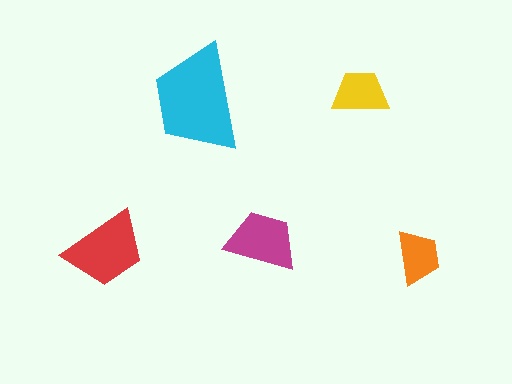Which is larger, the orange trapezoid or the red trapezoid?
The red one.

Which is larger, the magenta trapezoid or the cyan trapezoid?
The cyan one.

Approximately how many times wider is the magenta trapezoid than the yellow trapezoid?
About 1.5 times wider.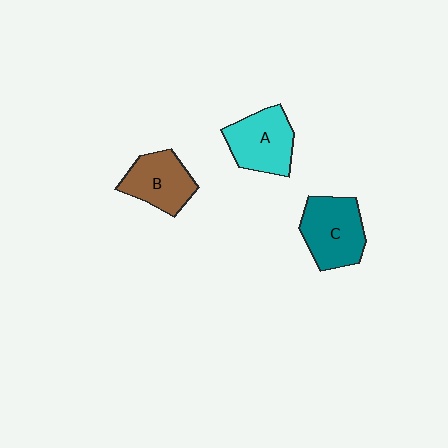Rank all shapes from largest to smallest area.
From largest to smallest: C (teal), A (cyan), B (brown).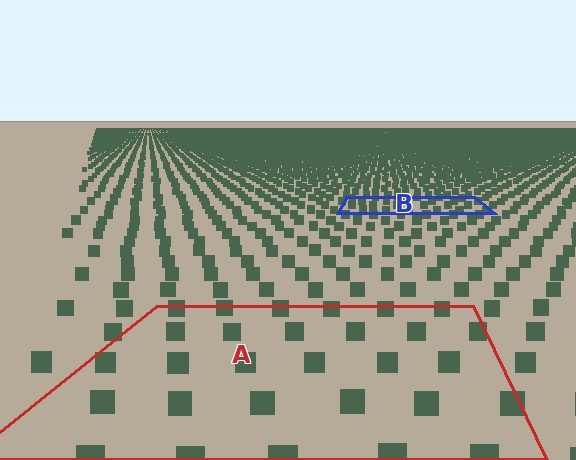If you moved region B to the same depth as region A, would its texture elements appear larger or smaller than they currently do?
They would appear larger. At a closer depth, the same texture elements are projected at a bigger on-screen size.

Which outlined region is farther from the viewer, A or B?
Region B is farther from the viewer — the texture elements inside it appear smaller and more densely packed.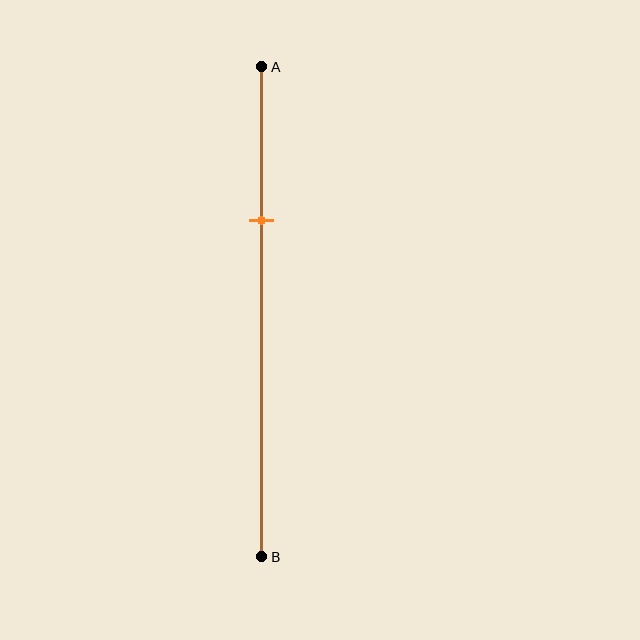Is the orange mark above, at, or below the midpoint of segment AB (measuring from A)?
The orange mark is above the midpoint of segment AB.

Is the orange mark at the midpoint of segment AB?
No, the mark is at about 30% from A, not at the 50% midpoint.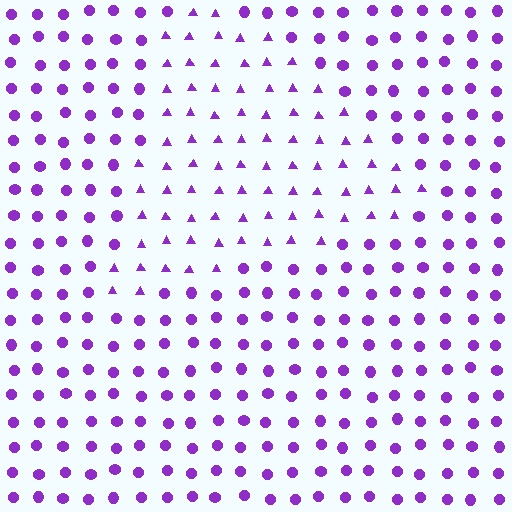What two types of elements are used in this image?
The image uses triangles inside the triangle region and circles outside it.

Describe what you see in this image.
The image is filled with small purple elements arranged in a uniform grid. A triangle-shaped region contains triangles, while the surrounding area contains circles. The boundary is defined purely by the change in element shape.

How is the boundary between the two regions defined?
The boundary is defined by a change in element shape: triangles inside vs. circles outside. All elements share the same color and spacing.